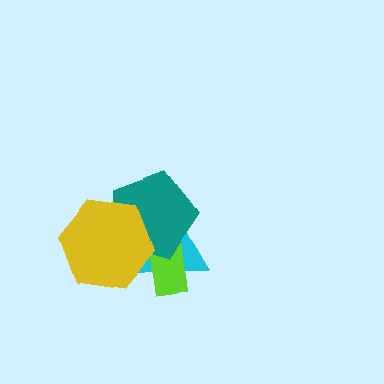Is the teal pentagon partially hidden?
Yes, it is partially covered by another shape.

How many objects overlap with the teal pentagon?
3 objects overlap with the teal pentagon.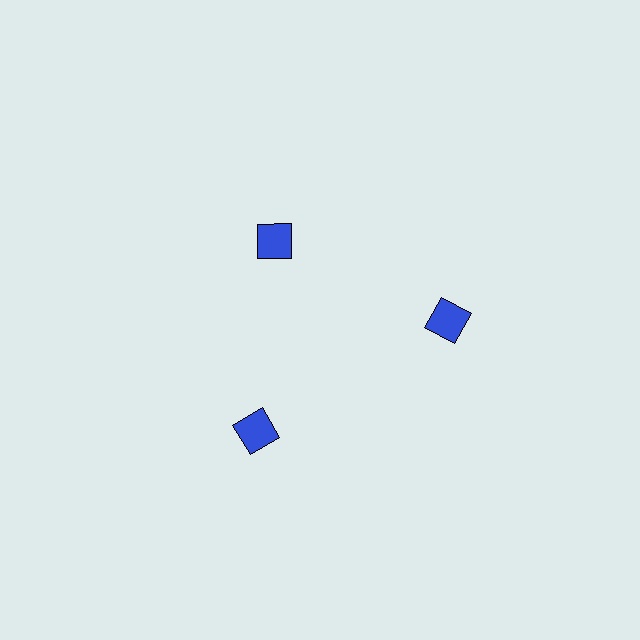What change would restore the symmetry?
The symmetry would be restored by moving it outward, back onto the ring so that all 3 squares sit at equal angles and equal distance from the center.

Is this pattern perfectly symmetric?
No. The 3 blue squares are arranged in a ring, but one element near the 11 o'clock position is pulled inward toward the center, breaking the 3-fold rotational symmetry.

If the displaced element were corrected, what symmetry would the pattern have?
It would have 3-fold rotational symmetry — the pattern would map onto itself every 120 degrees.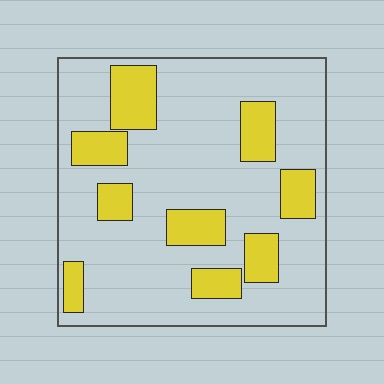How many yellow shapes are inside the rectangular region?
9.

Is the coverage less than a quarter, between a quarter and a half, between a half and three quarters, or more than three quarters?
Less than a quarter.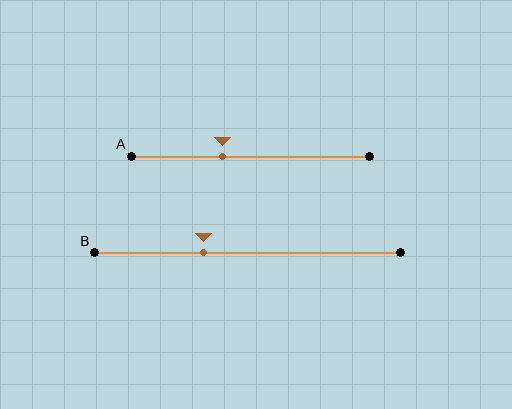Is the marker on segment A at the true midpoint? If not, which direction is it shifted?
No, the marker on segment A is shifted to the left by about 12% of the segment length.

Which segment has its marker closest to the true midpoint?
Segment A has its marker closest to the true midpoint.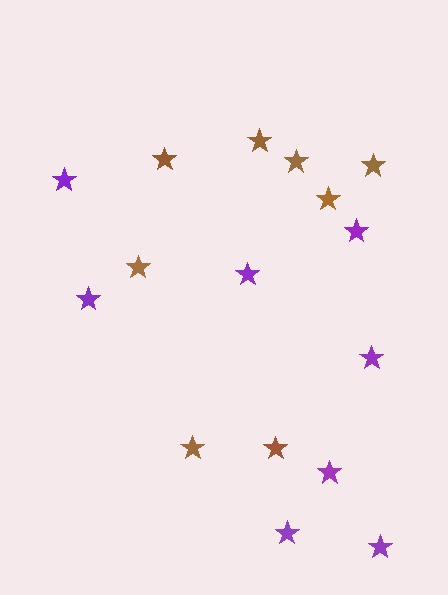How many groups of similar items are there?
There are 2 groups: one group of purple stars (8) and one group of brown stars (8).